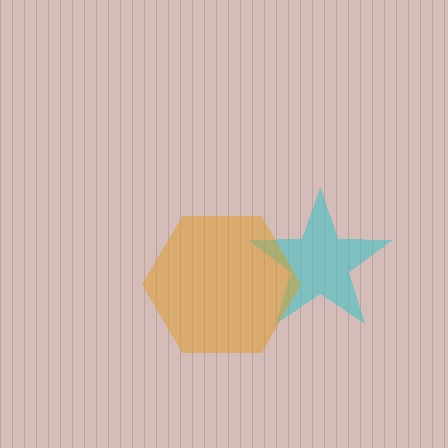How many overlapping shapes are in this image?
There are 2 overlapping shapes in the image.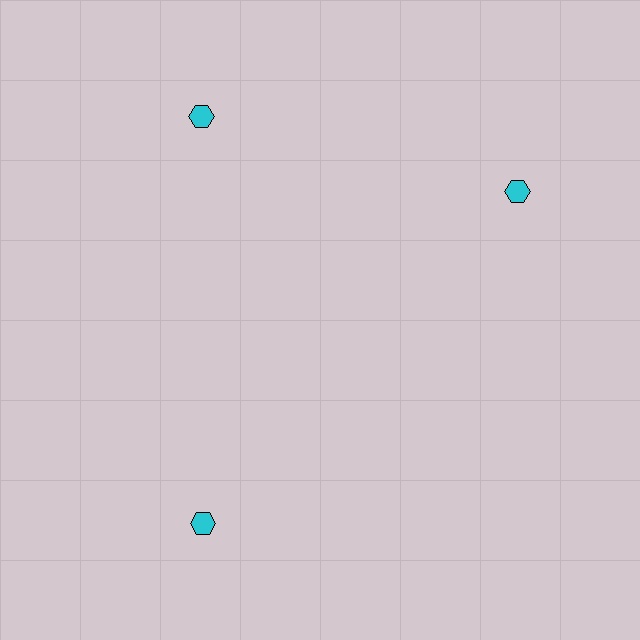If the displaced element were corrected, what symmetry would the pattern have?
It would have 3-fold rotational symmetry — the pattern would map onto itself every 120 degrees.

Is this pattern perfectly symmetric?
No. The 3 cyan hexagons are arranged in a ring, but one element near the 3 o'clock position is rotated out of alignment along the ring, breaking the 3-fold rotational symmetry.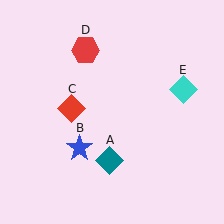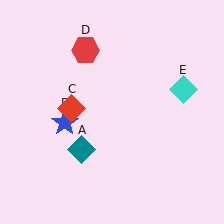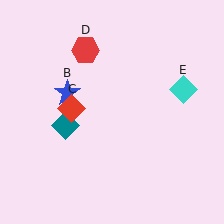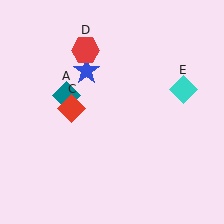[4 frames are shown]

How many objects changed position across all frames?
2 objects changed position: teal diamond (object A), blue star (object B).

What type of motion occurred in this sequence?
The teal diamond (object A), blue star (object B) rotated clockwise around the center of the scene.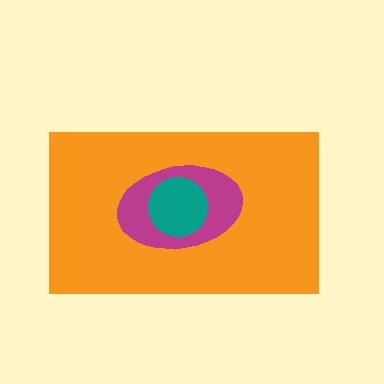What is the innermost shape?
The teal circle.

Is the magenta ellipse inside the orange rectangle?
Yes.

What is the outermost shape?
The orange rectangle.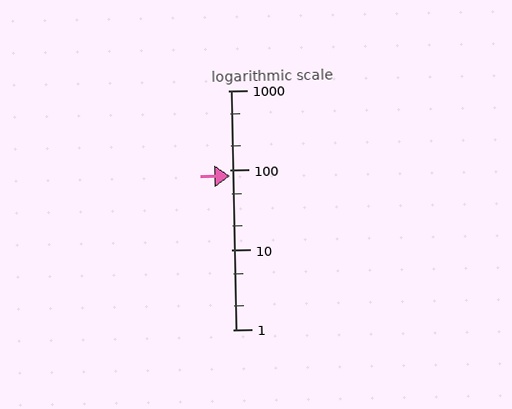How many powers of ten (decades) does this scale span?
The scale spans 3 decades, from 1 to 1000.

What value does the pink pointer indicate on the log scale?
The pointer indicates approximately 85.